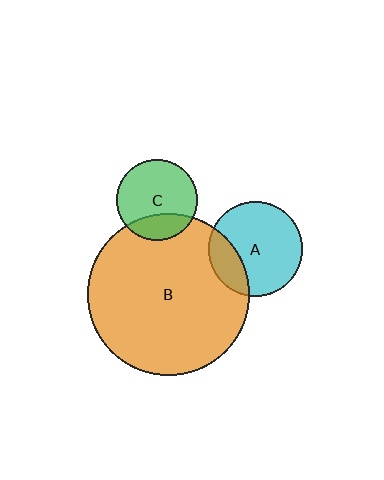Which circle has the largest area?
Circle B (orange).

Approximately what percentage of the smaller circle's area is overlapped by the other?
Approximately 25%.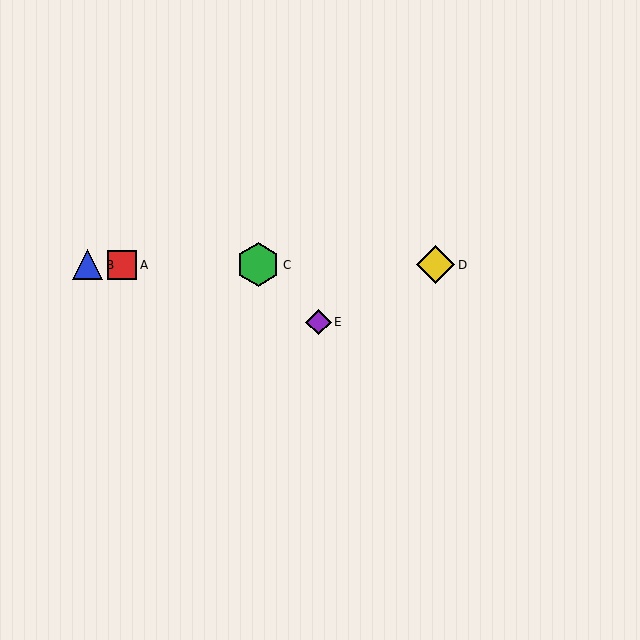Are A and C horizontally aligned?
Yes, both are at y≈265.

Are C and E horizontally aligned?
No, C is at y≈265 and E is at y≈322.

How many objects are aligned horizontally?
4 objects (A, B, C, D) are aligned horizontally.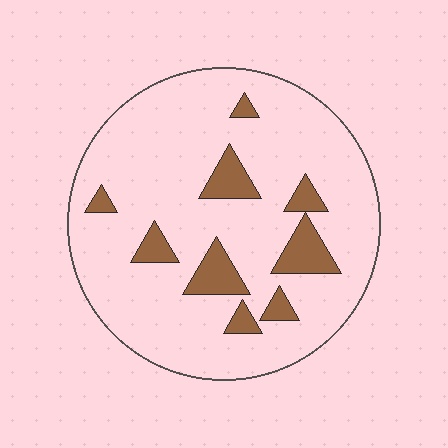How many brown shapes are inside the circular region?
9.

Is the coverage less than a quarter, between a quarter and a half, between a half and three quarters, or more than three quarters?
Less than a quarter.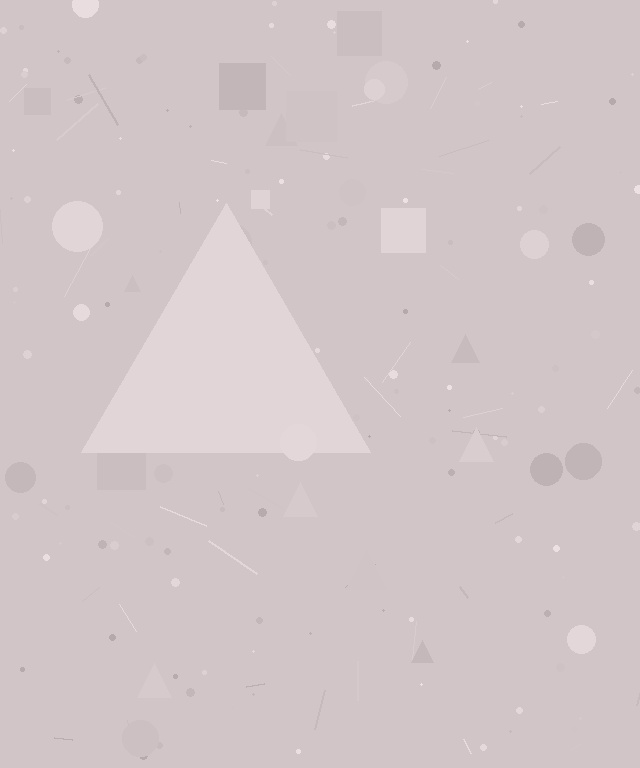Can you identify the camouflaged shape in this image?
The camouflaged shape is a triangle.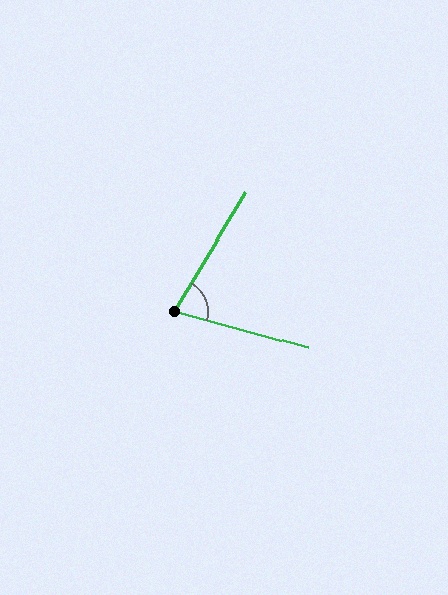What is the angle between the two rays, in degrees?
Approximately 74 degrees.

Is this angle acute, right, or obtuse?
It is acute.